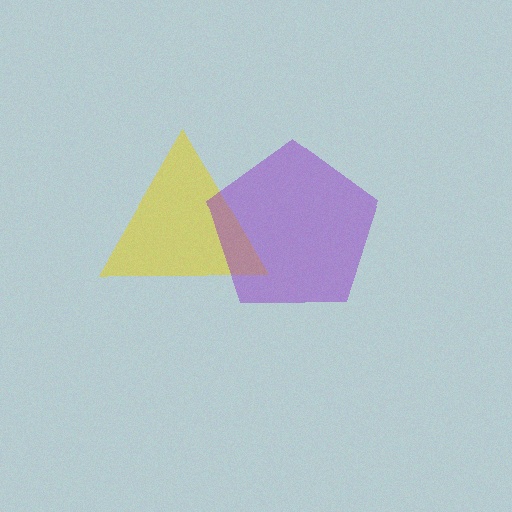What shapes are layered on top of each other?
The layered shapes are: a yellow triangle, a purple pentagon.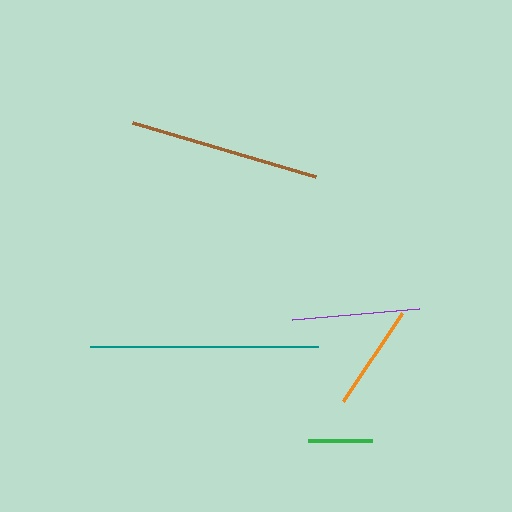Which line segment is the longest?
The teal line is the longest at approximately 228 pixels.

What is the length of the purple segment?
The purple segment is approximately 128 pixels long.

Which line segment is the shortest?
The green line is the shortest at approximately 64 pixels.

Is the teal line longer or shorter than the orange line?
The teal line is longer than the orange line.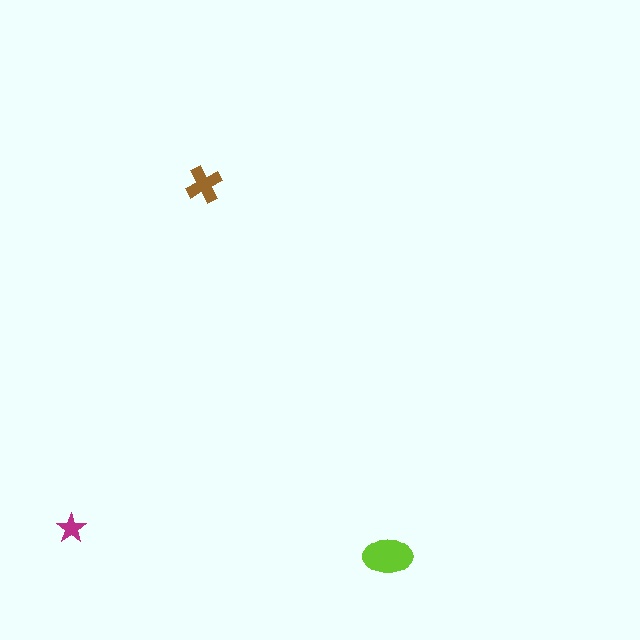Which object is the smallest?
The magenta star.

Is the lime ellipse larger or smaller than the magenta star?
Larger.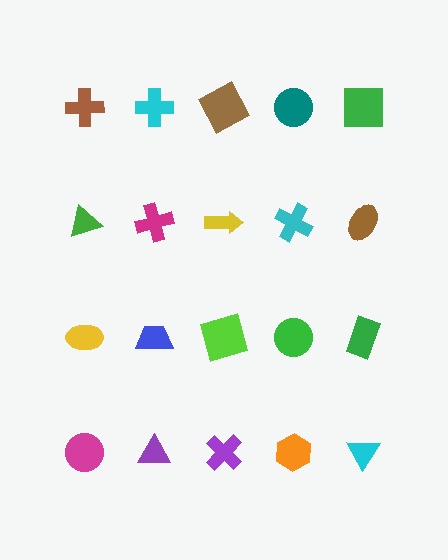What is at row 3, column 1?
A yellow ellipse.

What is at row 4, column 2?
A purple triangle.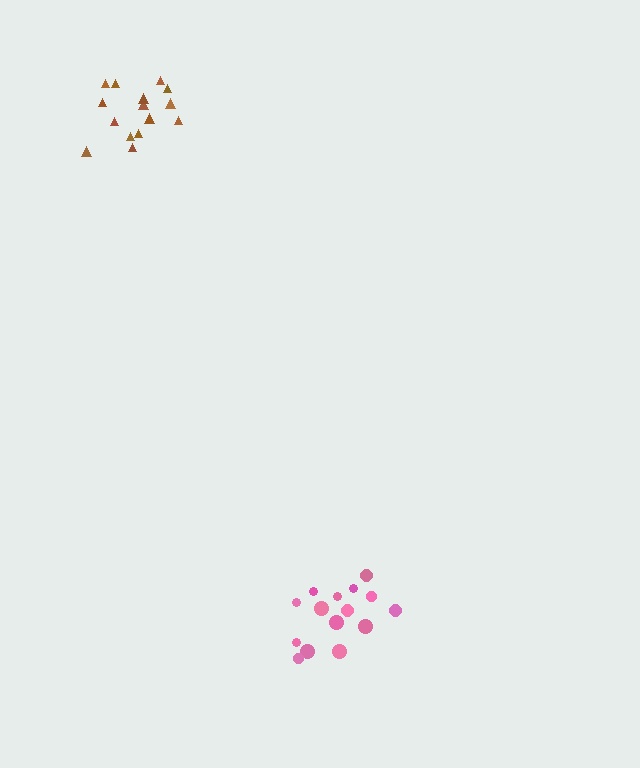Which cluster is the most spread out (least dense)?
Pink.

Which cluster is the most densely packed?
Brown.